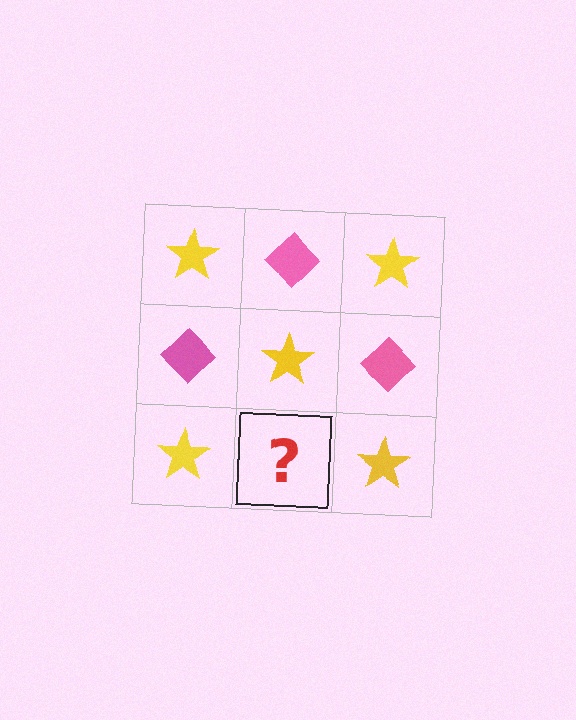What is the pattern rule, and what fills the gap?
The rule is that it alternates yellow star and pink diamond in a checkerboard pattern. The gap should be filled with a pink diamond.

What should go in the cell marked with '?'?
The missing cell should contain a pink diamond.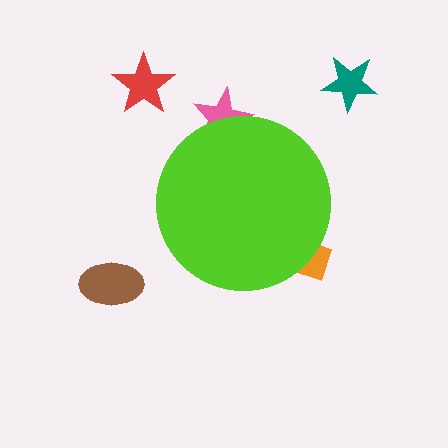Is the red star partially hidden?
No, the red star is fully visible.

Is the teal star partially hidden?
No, the teal star is fully visible.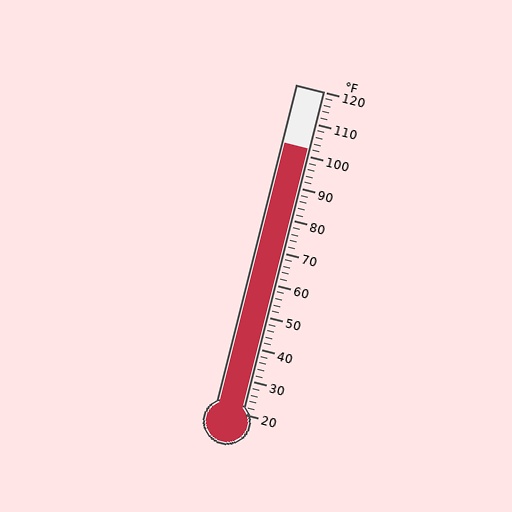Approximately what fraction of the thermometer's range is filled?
The thermometer is filled to approximately 80% of its range.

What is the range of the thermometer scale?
The thermometer scale ranges from 20°F to 120°F.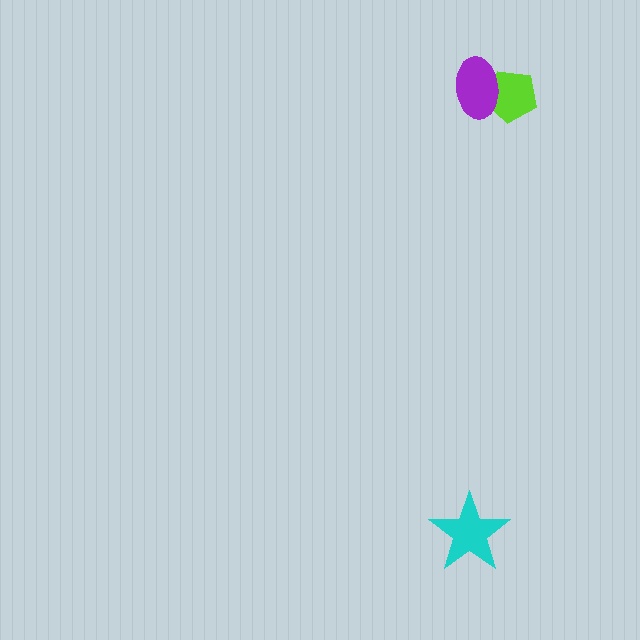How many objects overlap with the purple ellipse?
1 object overlaps with the purple ellipse.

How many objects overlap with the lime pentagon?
1 object overlaps with the lime pentagon.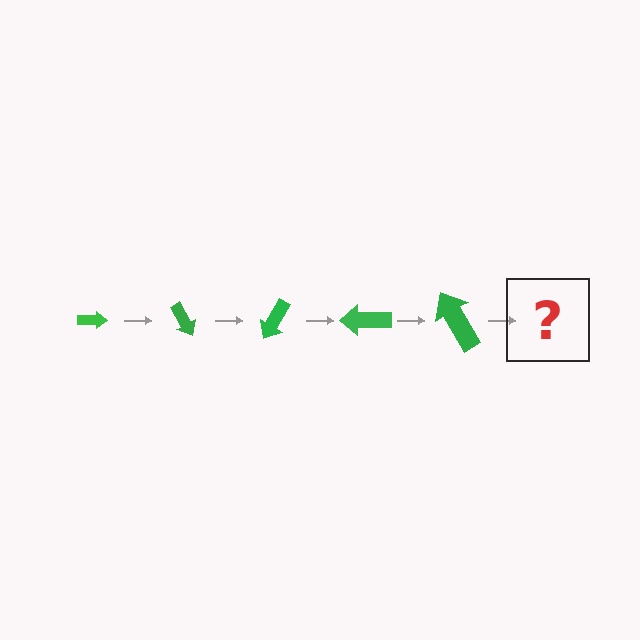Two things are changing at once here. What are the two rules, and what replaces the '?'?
The two rules are that the arrow grows larger each step and it rotates 60 degrees each step. The '?' should be an arrow, larger than the previous one and rotated 300 degrees from the start.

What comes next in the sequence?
The next element should be an arrow, larger than the previous one and rotated 300 degrees from the start.